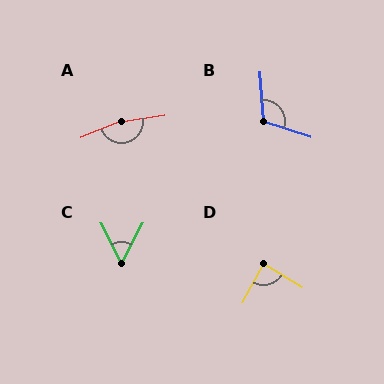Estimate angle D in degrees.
Approximately 86 degrees.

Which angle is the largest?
A, at approximately 167 degrees.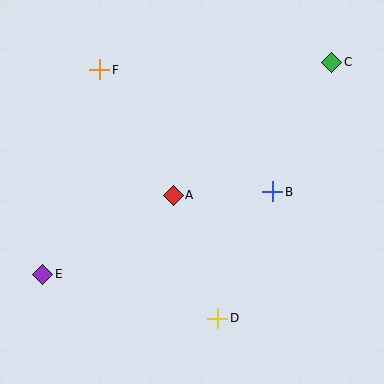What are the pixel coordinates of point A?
Point A is at (173, 195).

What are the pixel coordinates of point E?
Point E is at (43, 274).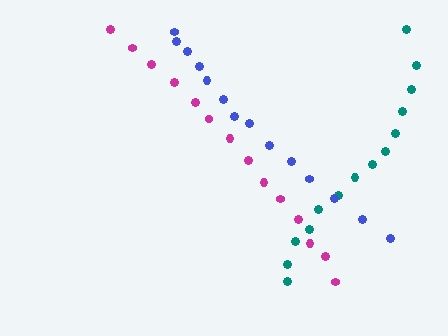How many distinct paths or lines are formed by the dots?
There are 3 distinct paths.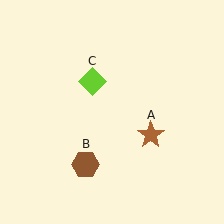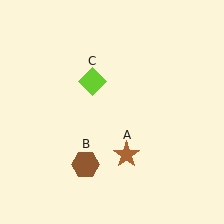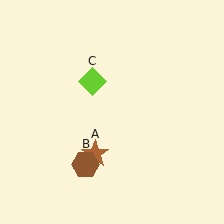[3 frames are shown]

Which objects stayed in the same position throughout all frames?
Brown hexagon (object B) and lime diamond (object C) remained stationary.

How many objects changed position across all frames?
1 object changed position: brown star (object A).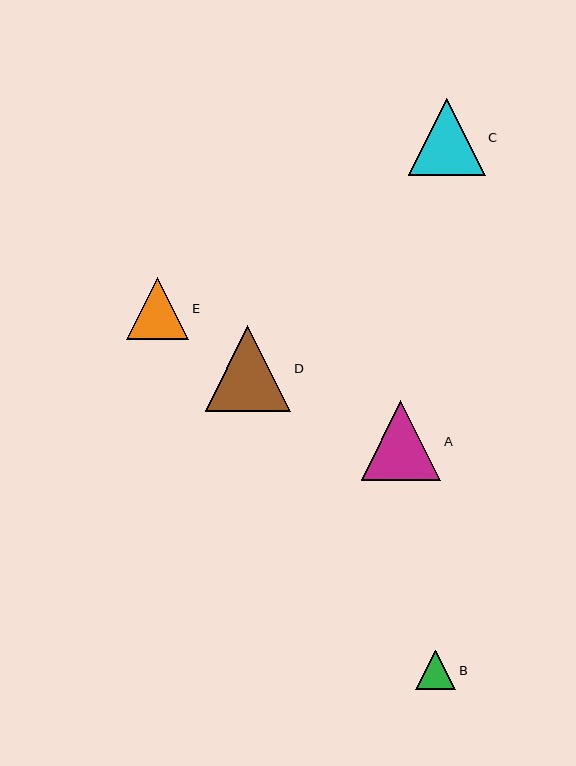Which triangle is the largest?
Triangle D is the largest with a size of approximately 85 pixels.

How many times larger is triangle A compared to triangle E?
Triangle A is approximately 1.3 times the size of triangle E.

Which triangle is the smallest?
Triangle B is the smallest with a size of approximately 40 pixels.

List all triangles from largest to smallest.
From largest to smallest: D, A, C, E, B.